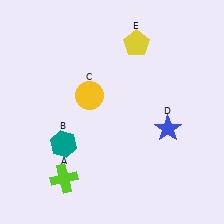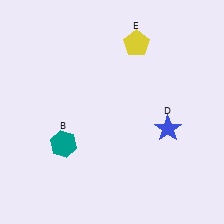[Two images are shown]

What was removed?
The yellow circle (C), the lime cross (A) were removed in Image 2.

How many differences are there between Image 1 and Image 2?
There are 2 differences between the two images.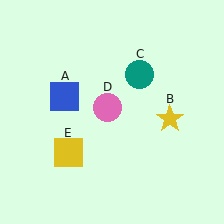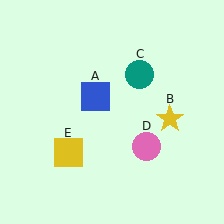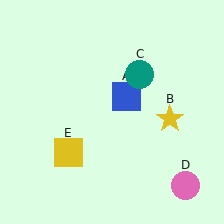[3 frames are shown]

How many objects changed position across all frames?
2 objects changed position: blue square (object A), pink circle (object D).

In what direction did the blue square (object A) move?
The blue square (object A) moved right.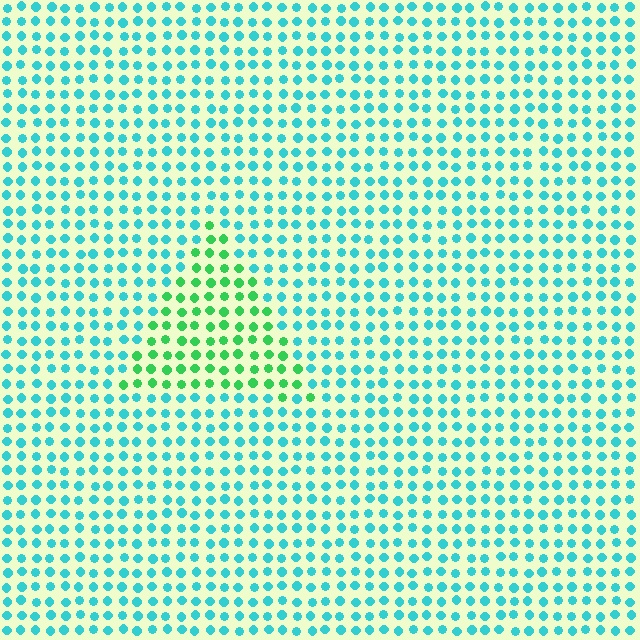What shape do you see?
I see a triangle.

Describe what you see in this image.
The image is filled with small cyan elements in a uniform arrangement. A triangle-shaped region is visible where the elements are tinted to a slightly different hue, forming a subtle color boundary.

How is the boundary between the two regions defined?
The boundary is defined purely by a slight shift in hue (about 48 degrees). Spacing, size, and orientation are identical on both sides.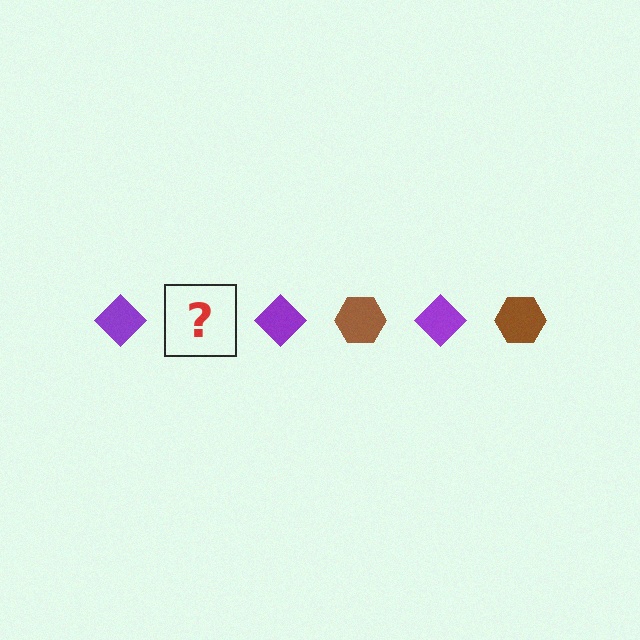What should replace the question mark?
The question mark should be replaced with a brown hexagon.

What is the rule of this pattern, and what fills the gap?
The rule is that the pattern alternates between purple diamond and brown hexagon. The gap should be filled with a brown hexagon.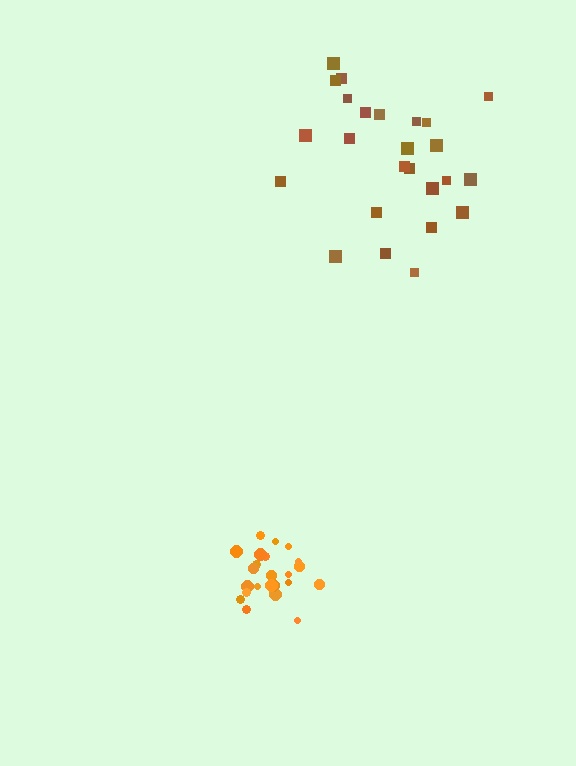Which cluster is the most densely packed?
Orange.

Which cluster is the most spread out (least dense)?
Brown.